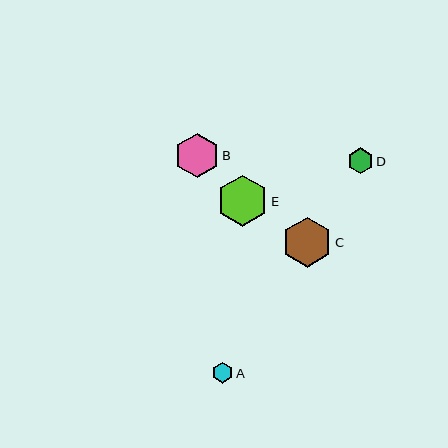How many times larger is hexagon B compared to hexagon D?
Hexagon B is approximately 1.7 times the size of hexagon D.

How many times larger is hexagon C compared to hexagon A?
Hexagon C is approximately 2.4 times the size of hexagon A.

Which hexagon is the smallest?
Hexagon A is the smallest with a size of approximately 21 pixels.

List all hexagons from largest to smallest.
From largest to smallest: E, C, B, D, A.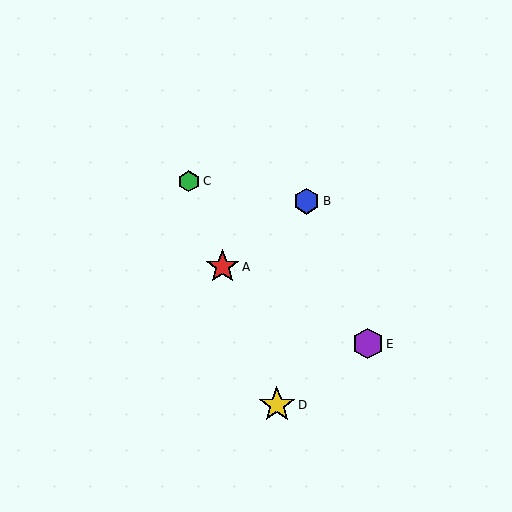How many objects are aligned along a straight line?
3 objects (A, C, D) are aligned along a straight line.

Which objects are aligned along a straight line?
Objects A, C, D are aligned along a straight line.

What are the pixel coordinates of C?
Object C is at (189, 181).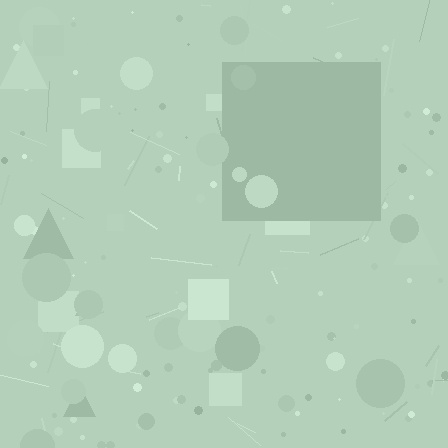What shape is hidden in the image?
A square is hidden in the image.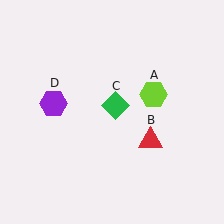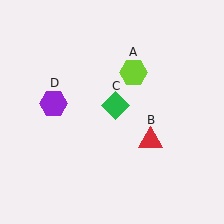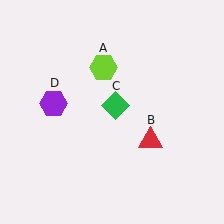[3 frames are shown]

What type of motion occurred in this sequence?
The lime hexagon (object A) rotated counterclockwise around the center of the scene.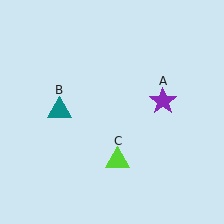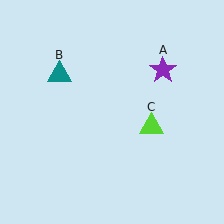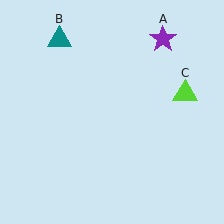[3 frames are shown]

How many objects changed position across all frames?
3 objects changed position: purple star (object A), teal triangle (object B), lime triangle (object C).